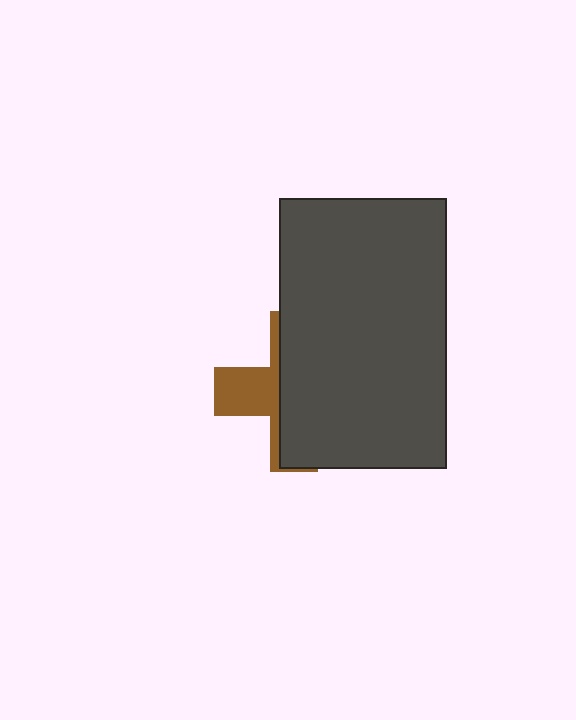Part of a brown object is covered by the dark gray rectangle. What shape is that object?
It is a cross.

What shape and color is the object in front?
The object in front is a dark gray rectangle.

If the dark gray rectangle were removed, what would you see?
You would see the complete brown cross.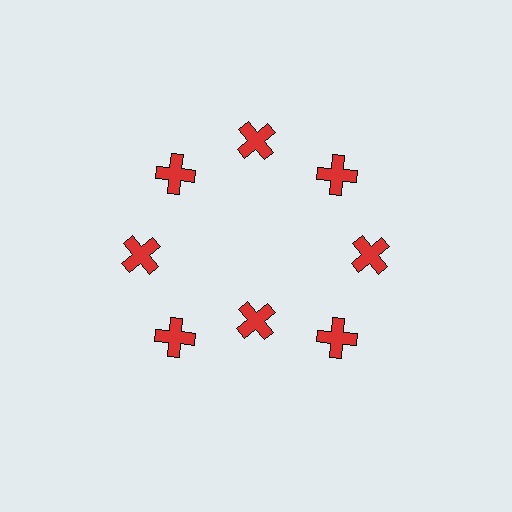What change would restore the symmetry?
The symmetry would be restored by moving it outward, back onto the ring so that all 8 crosses sit at equal angles and equal distance from the center.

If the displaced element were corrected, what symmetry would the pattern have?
It would have 8-fold rotational symmetry — the pattern would map onto itself every 45 degrees.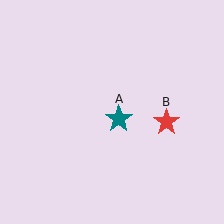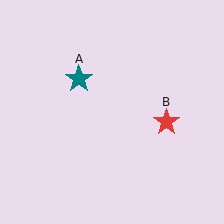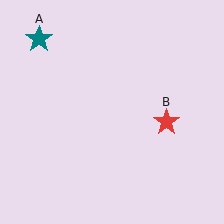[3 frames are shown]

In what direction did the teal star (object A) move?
The teal star (object A) moved up and to the left.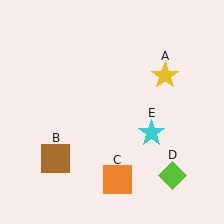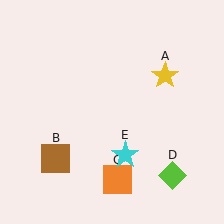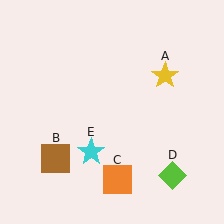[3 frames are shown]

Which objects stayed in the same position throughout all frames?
Yellow star (object A) and brown square (object B) and orange square (object C) and lime diamond (object D) remained stationary.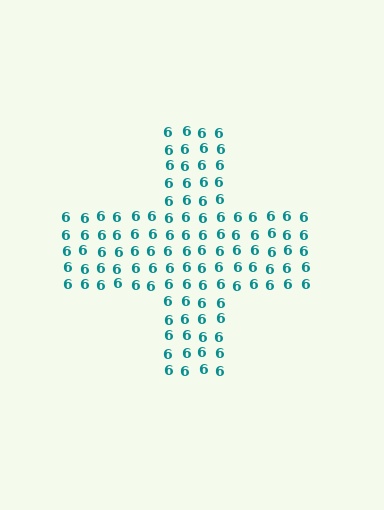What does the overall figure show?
The overall figure shows a cross.